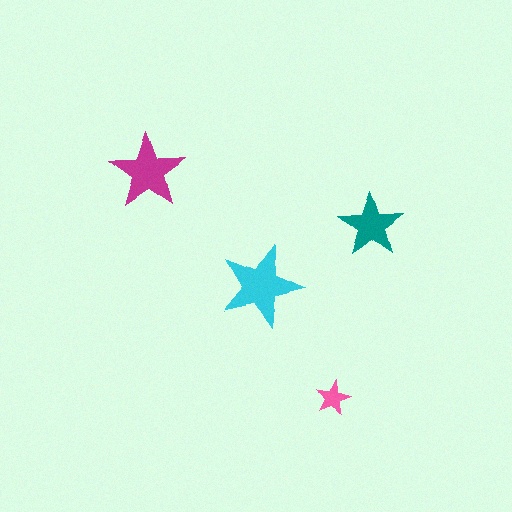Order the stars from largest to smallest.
the cyan one, the magenta one, the teal one, the pink one.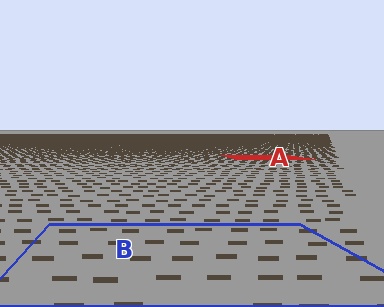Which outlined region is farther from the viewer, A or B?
Region A is farther from the viewer — the texture elements inside it appear smaller and more densely packed.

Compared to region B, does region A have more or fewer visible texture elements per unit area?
Region A has more texture elements per unit area — they are packed more densely because it is farther away.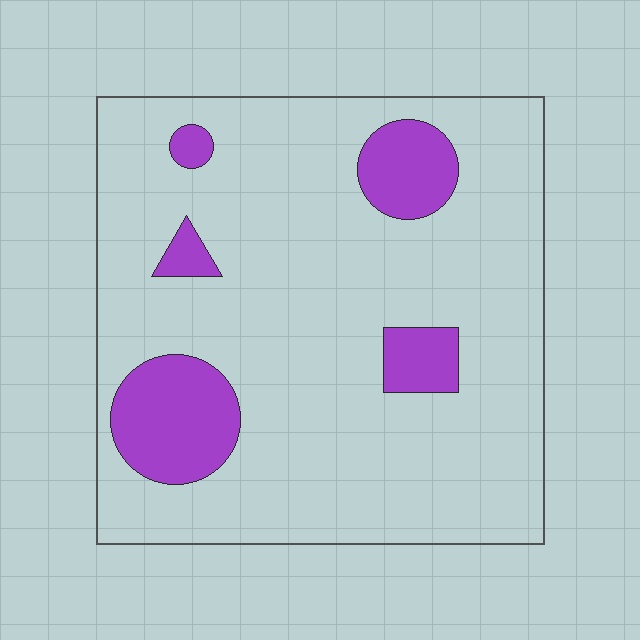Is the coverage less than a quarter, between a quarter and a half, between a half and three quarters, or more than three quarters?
Less than a quarter.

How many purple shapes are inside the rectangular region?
5.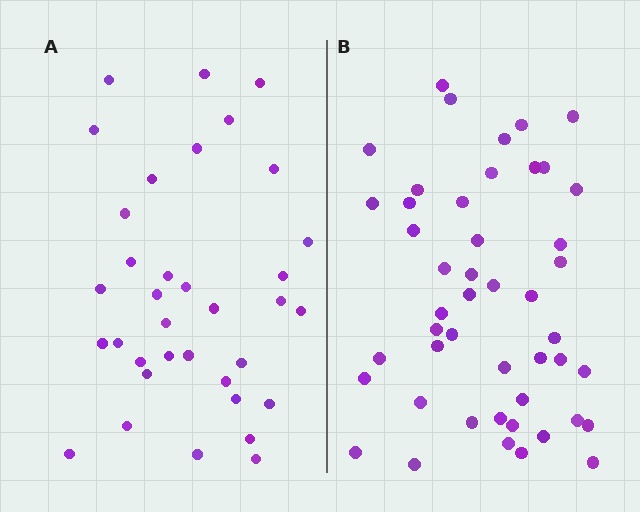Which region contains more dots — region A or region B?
Region B (the right region) has more dots.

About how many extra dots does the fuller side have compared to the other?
Region B has roughly 12 or so more dots than region A.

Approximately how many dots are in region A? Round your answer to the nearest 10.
About 40 dots. (The exact count is 35, which rounds to 40.)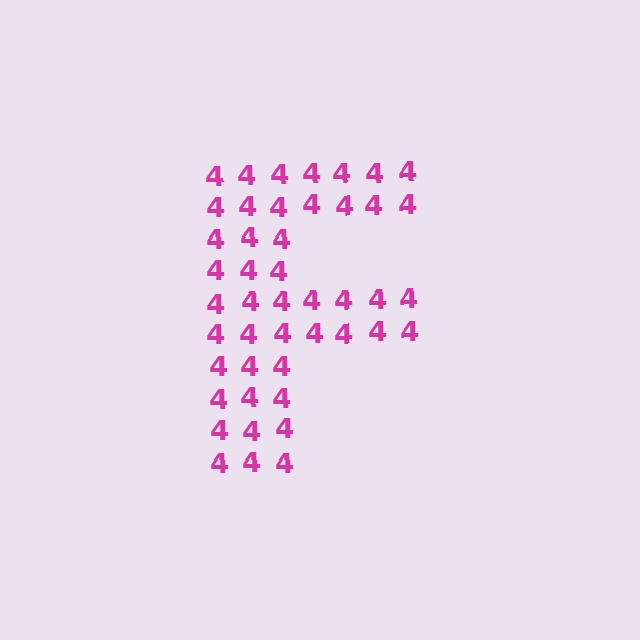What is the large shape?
The large shape is the letter F.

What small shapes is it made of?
It is made of small digit 4's.